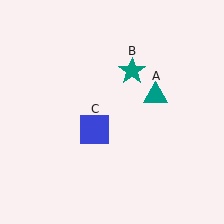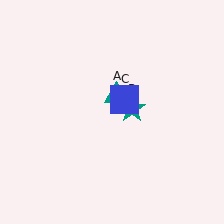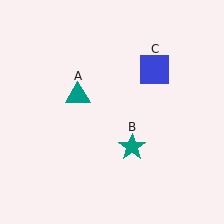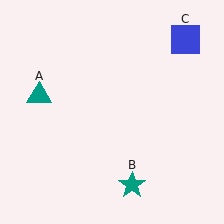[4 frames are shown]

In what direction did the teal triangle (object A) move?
The teal triangle (object A) moved left.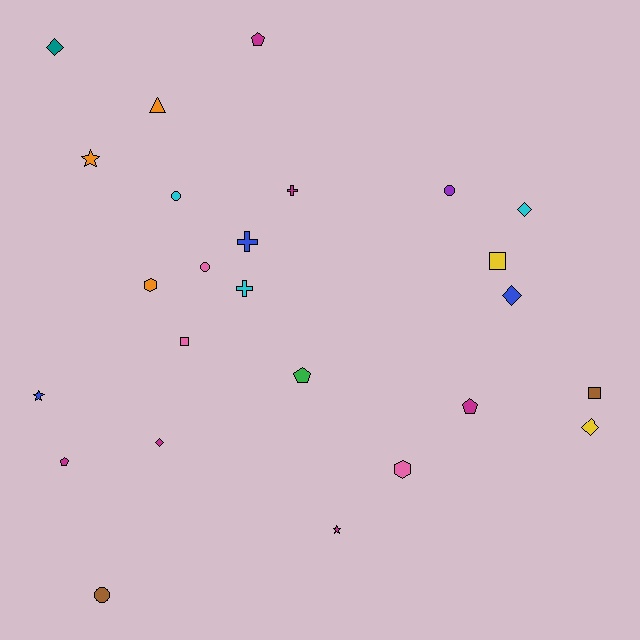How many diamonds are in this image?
There are 5 diamonds.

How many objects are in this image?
There are 25 objects.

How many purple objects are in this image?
There is 1 purple object.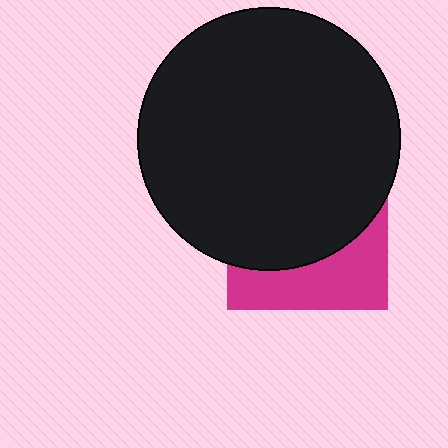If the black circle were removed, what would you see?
You would see the complete magenta square.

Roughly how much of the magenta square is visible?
A small part of it is visible (roughly 34%).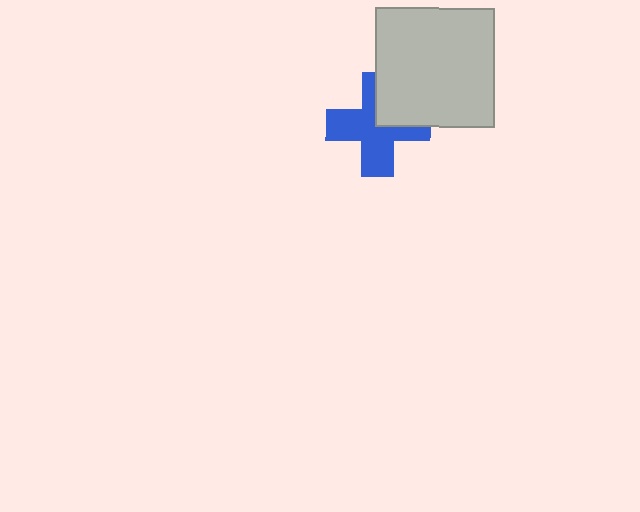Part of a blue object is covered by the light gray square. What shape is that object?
It is a cross.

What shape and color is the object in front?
The object in front is a light gray square.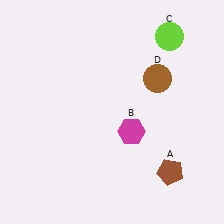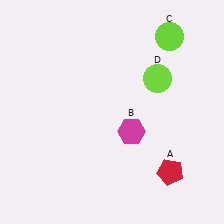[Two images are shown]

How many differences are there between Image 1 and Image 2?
There are 2 differences between the two images.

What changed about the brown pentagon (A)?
In Image 1, A is brown. In Image 2, it changed to red.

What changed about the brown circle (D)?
In Image 1, D is brown. In Image 2, it changed to lime.